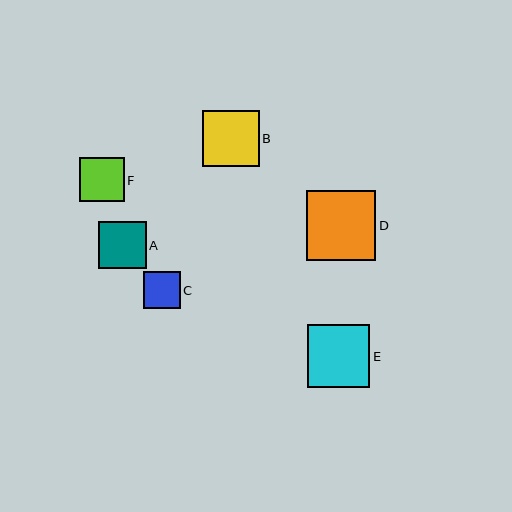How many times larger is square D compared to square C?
Square D is approximately 1.9 times the size of square C.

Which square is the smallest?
Square C is the smallest with a size of approximately 37 pixels.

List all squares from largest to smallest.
From largest to smallest: D, E, B, A, F, C.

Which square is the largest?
Square D is the largest with a size of approximately 70 pixels.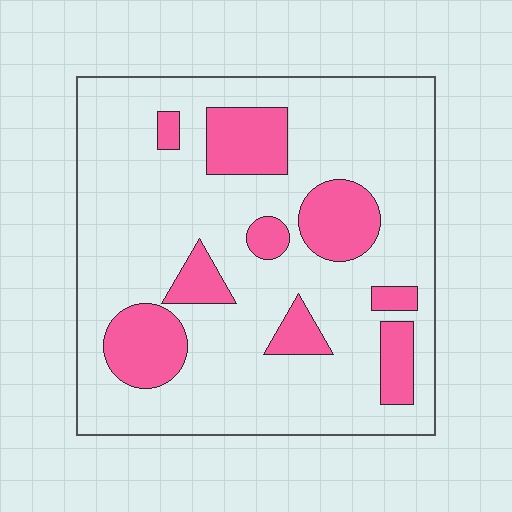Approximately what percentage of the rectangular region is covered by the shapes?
Approximately 20%.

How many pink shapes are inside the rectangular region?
9.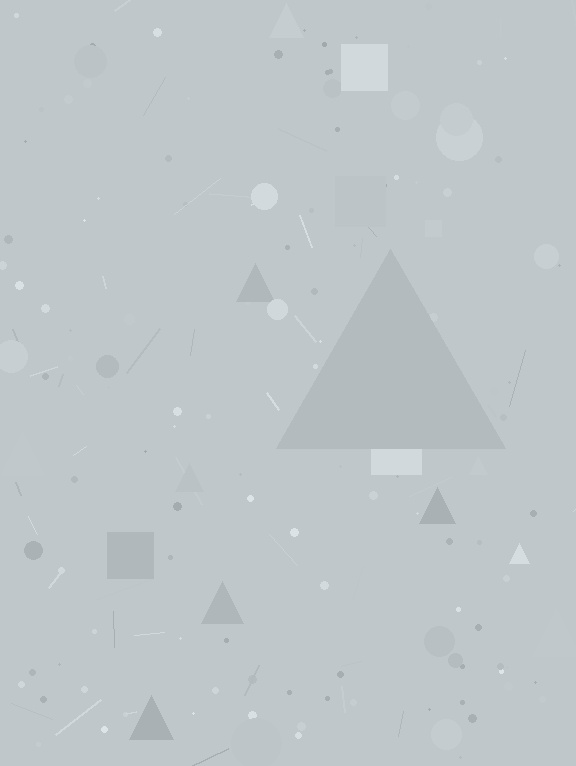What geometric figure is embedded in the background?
A triangle is embedded in the background.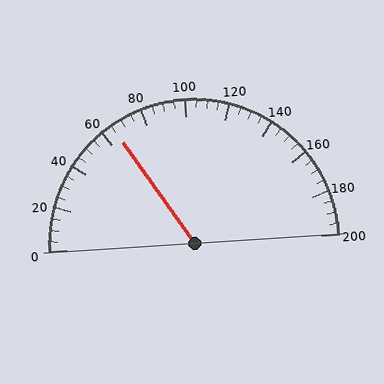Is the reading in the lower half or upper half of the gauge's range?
The reading is in the lower half of the range (0 to 200).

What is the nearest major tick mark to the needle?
The nearest major tick mark is 60.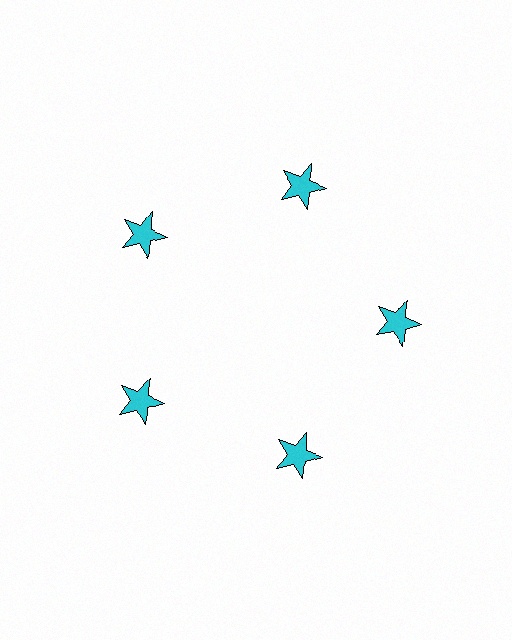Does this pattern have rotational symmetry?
Yes, this pattern has 5-fold rotational symmetry. It looks the same after rotating 72 degrees around the center.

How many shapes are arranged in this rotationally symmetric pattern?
There are 5 shapes, arranged in 5 groups of 1.